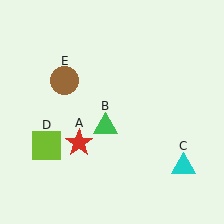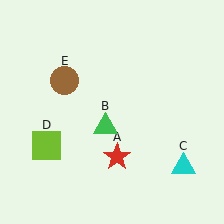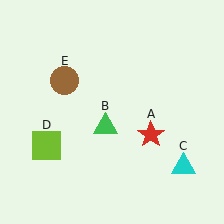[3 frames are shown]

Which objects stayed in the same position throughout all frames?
Green triangle (object B) and cyan triangle (object C) and lime square (object D) and brown circle (object E) remained stationary.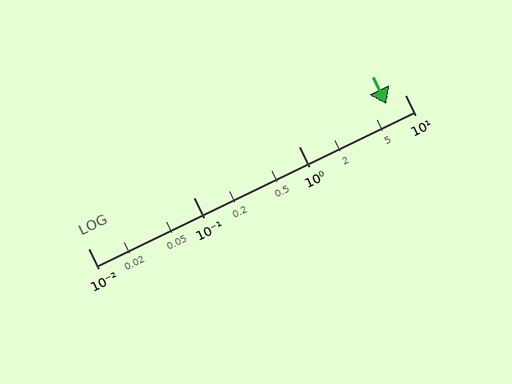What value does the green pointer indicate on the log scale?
The pointer indicates approximately 6.7.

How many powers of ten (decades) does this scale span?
The scale spans 3 decades, from 0.01 to 10.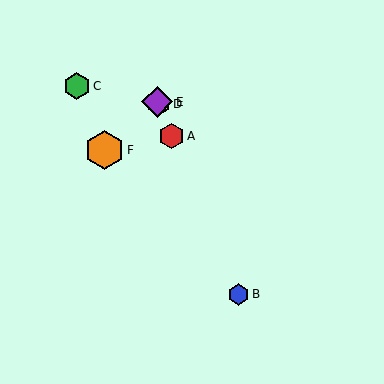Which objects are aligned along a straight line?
Objects A, B, D, E are aligned along a straight line.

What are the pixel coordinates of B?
Object B is at (239, 294).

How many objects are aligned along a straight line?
4 objects (A, B, D, E) are aligned along a straight line.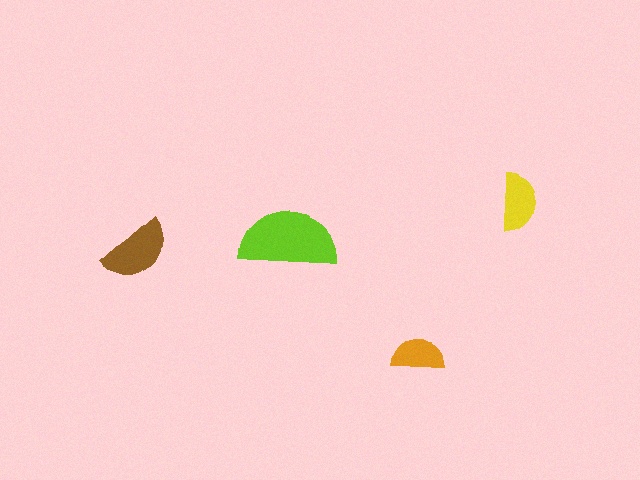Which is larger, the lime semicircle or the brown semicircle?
The lime one.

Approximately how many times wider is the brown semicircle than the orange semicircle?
About 1.5 times wider.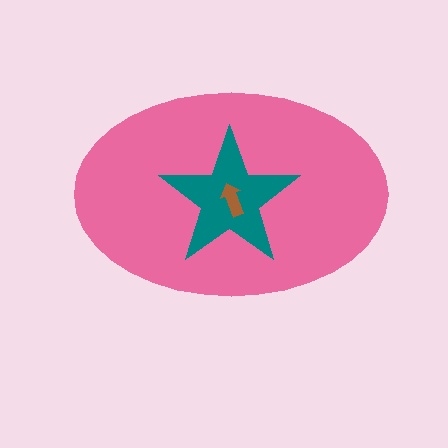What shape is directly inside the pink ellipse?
The teal star.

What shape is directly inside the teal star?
The brown arrow.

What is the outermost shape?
The pink ellipse.